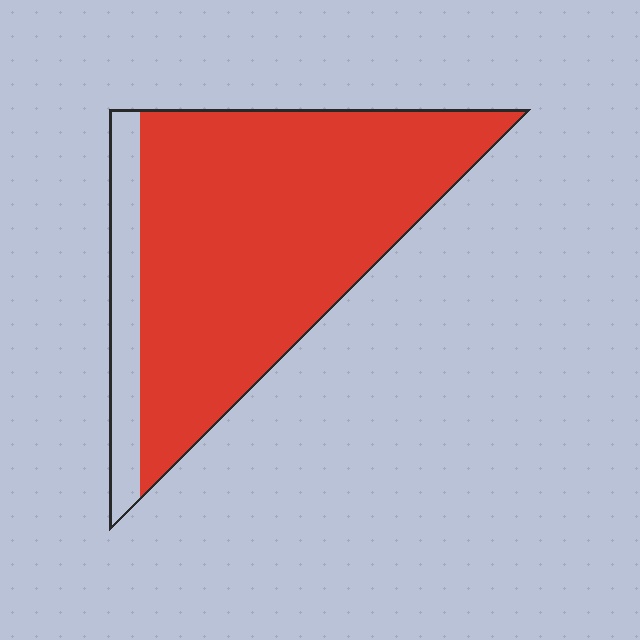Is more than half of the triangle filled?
Yes.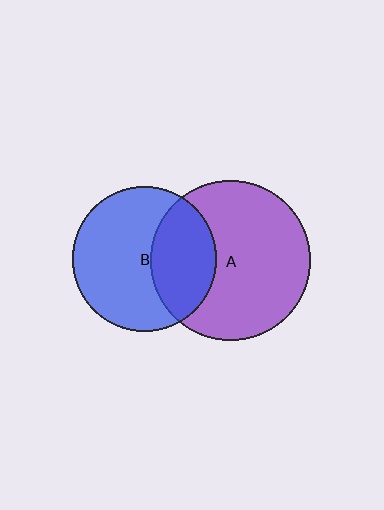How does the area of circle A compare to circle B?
Approximately 1.2 times.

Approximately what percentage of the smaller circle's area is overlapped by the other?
Approximately 35%.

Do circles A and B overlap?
Yes.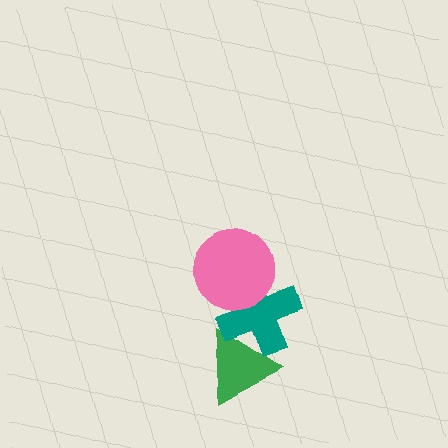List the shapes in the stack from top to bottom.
From top to bottom: the pink circle, the teal cross, the green triangle.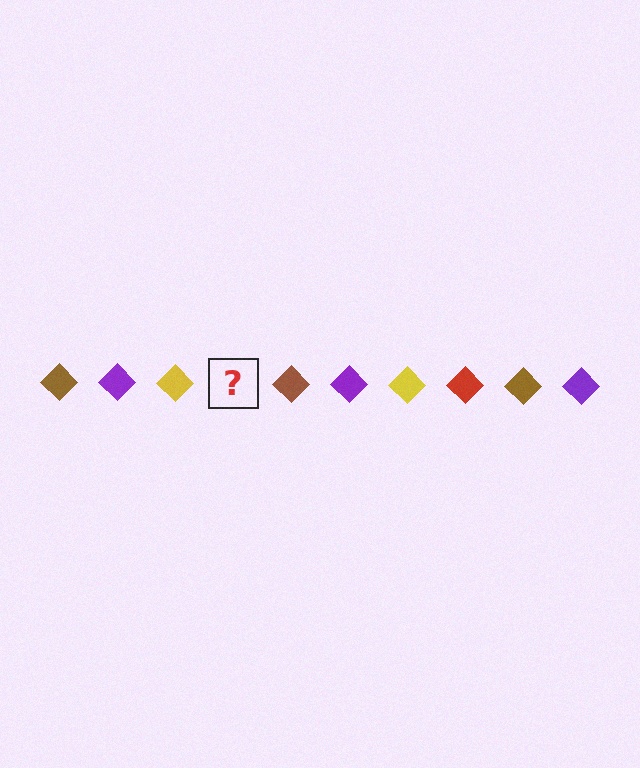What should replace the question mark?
The question mark should be replaced with a red diamond.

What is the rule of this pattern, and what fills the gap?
The rule is that the pattern cycles through brown, purple, yellow, red diamonds. The gap should be filled with a red diamond.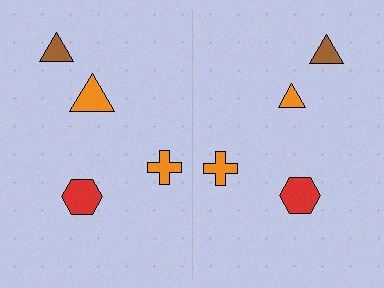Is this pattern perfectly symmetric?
No, the pattern is not perfectly symmetric. The orange triangle on the right side has a different size than its mirror counterpart.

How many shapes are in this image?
There are 8 shapes in this image.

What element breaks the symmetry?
The orange triangle on the right side has a different size than its mirror counterpart.